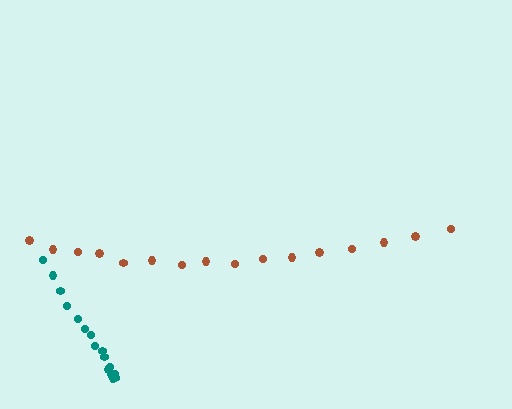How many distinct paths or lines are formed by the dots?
There are 2 distinct paths.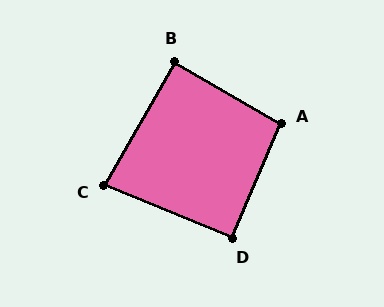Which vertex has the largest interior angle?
A, at approximately 97 degrees.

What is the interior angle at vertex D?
Approximately 91 degrees (approximately right).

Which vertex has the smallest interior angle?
C, at approximately 83 degrees.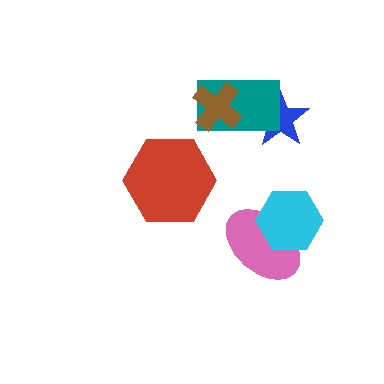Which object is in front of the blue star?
The teal rectangle is in front of the blue star.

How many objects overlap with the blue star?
1 object overlaps with the blue star.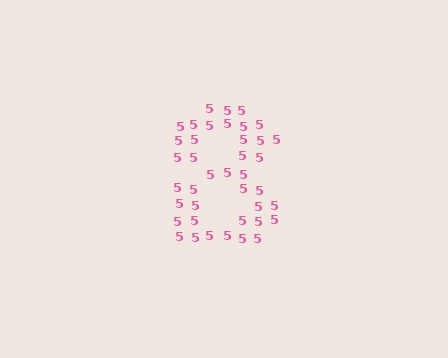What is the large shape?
The large shape is the digit 8.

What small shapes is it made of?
It is made of small digit 5's.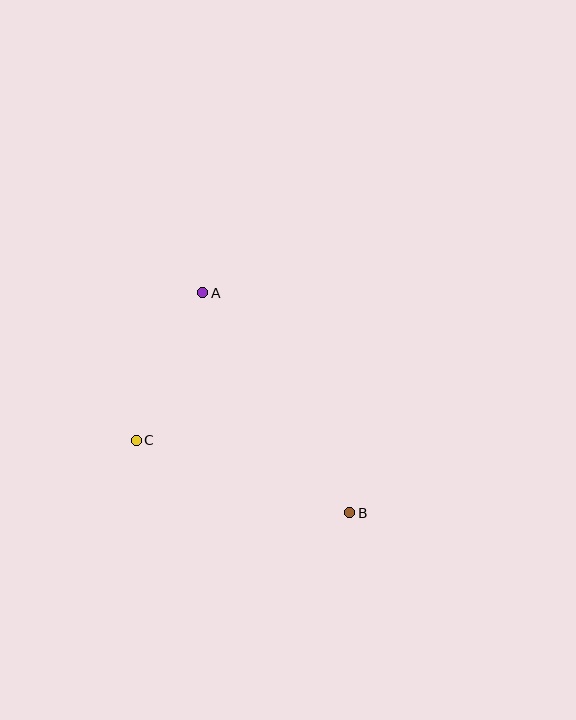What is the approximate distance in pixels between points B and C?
The distance between B and C is approximately 226 pixels.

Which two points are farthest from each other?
Points A and B are farthest from each other.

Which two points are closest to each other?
Points A and C are closest to each other.